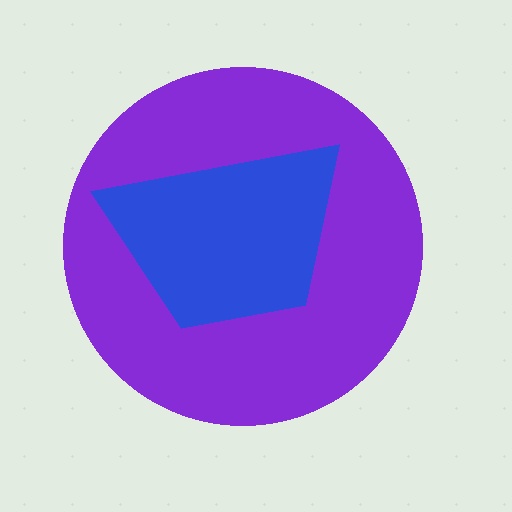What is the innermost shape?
The blue trapezoid.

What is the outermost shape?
The purple circle.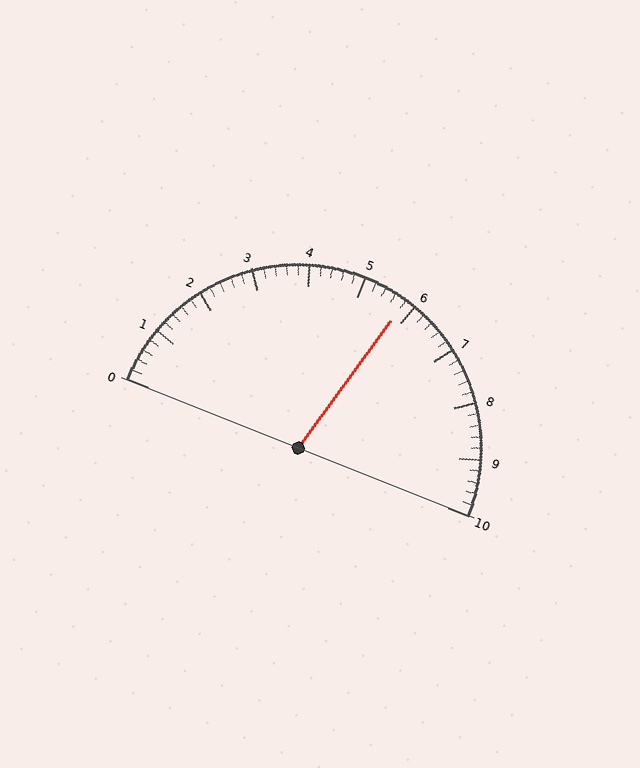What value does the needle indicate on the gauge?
The needle indicates approximately 5.8.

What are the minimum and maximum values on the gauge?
The gauge ranges from 0 to 10.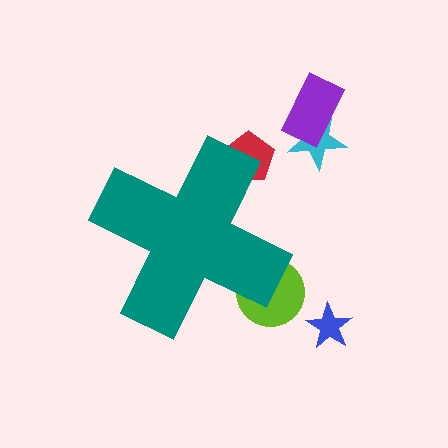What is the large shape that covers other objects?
A teal cross.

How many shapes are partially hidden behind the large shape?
2 shapes are partially hidden.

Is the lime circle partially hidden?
Yes, the lime circle is partially hidden behind the teal cross.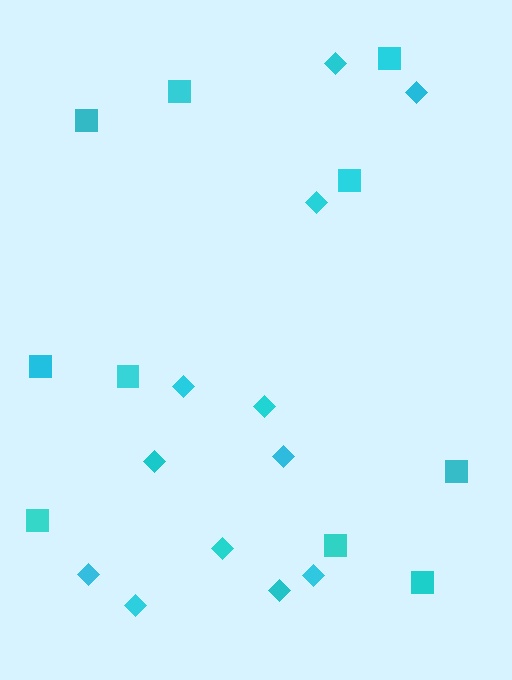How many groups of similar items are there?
There are 2 groups: one group of diamonds (12) and one group of squares (10).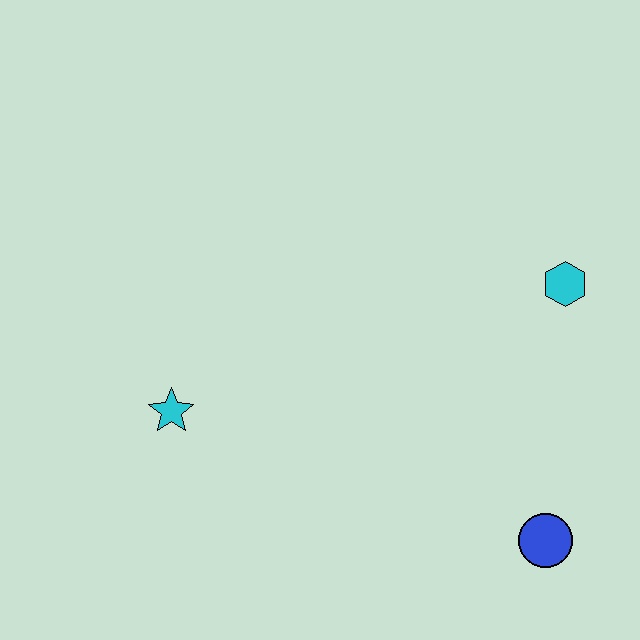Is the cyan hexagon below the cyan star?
No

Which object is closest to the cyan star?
The blue circle is closest to the cyan star.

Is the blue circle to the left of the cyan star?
No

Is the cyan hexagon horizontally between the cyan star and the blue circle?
No